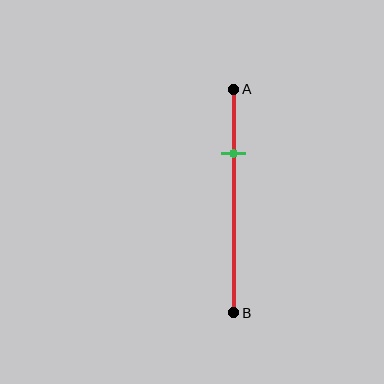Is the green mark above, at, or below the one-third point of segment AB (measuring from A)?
The green mark is above the one-third point of segment AB.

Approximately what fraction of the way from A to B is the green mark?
The green mark is approximately 30% of the way from A to B.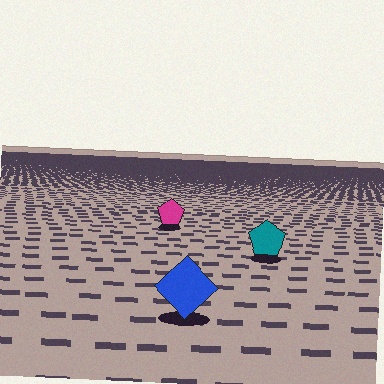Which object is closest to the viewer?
The blue diamond is closest. The texture marks near it are larger and more spread out.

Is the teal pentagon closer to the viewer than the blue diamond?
No. The blue diamond is closer — you can tell from the texture gradient: the ground texture is coarser near it.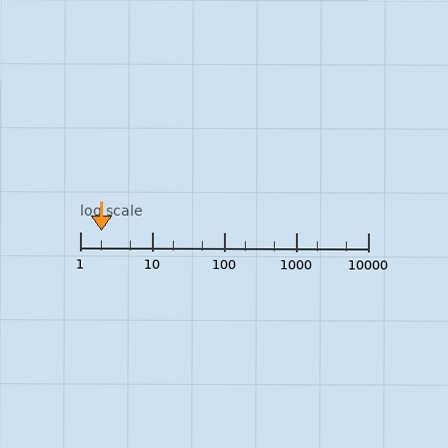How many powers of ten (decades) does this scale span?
The scale spans 4 decades, from 1 to 10000.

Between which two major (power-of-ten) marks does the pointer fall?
The pointer is between 1 and 10.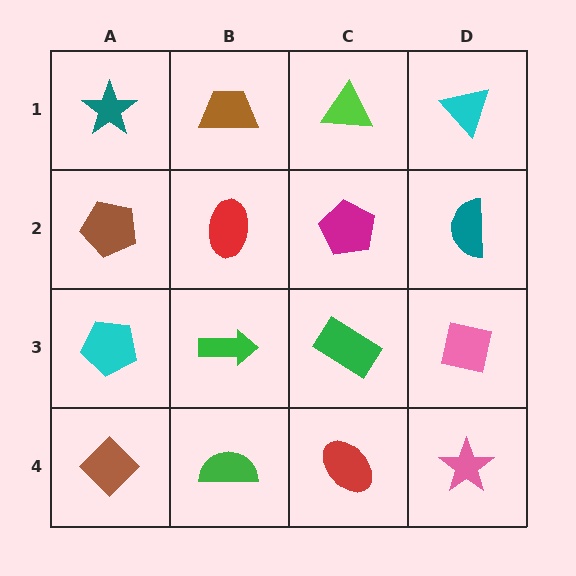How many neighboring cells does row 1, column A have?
2.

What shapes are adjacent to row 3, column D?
A teal semicircle (row 2, column D), a pink star (row 4, column D), a green rectangle (row 3, column C).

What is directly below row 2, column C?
A green rectangle.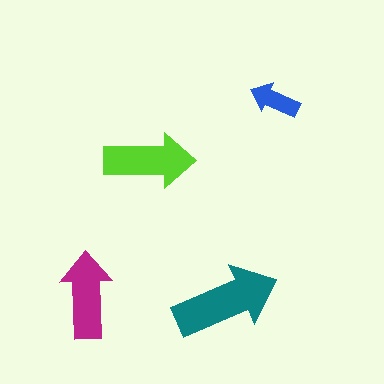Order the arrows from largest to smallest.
the teal one, the lime one, the magenta one, the blue one.